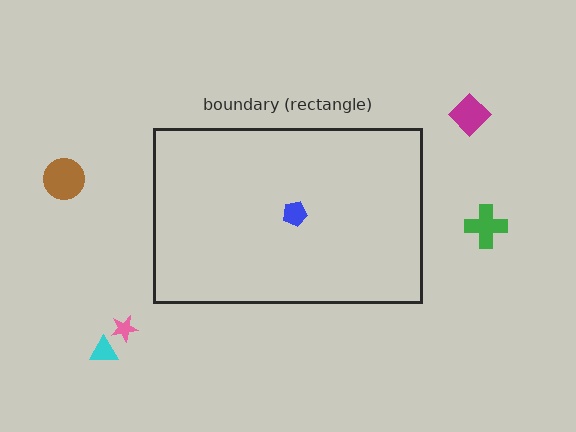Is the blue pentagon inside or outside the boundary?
Inside.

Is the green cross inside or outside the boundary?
Outside.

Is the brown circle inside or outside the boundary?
Outside.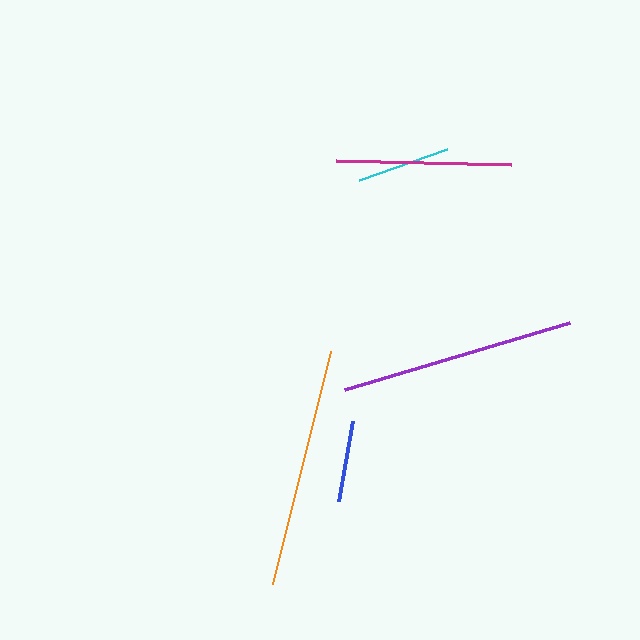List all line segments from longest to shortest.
From longest to shortest: orange, purple, magenta, cyan, blue.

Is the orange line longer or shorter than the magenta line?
The orange line is longer than the magenta line.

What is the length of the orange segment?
The orange segment is approximately 240 pixels long.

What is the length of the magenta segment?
The magenta segment is approximately 174 pixels long.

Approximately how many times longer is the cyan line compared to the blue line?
The cyan line is approximately 1.1 times the length of the blue line.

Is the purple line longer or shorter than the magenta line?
The purple line is longer than the magenta line.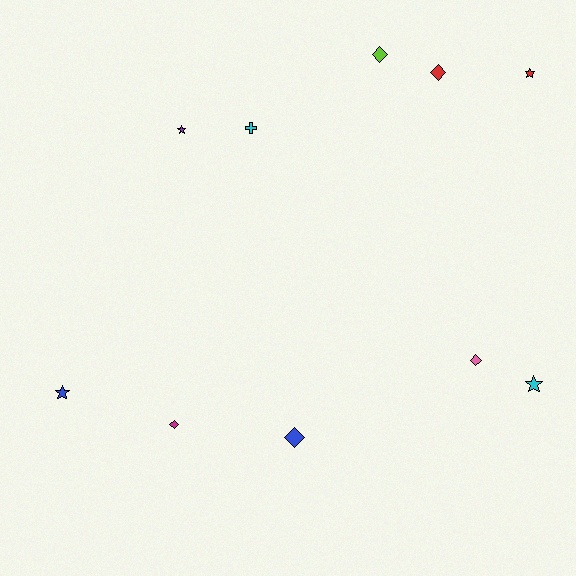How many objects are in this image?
There are 10 objects.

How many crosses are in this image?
There is 1 cross.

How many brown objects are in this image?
There are no brown objects.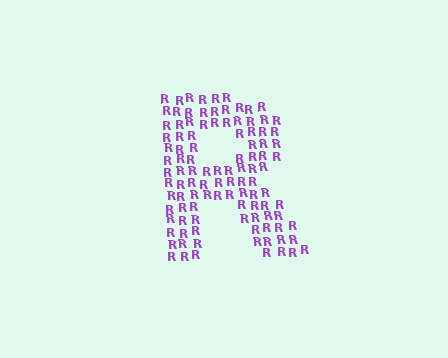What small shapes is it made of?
It is made of small letter R's.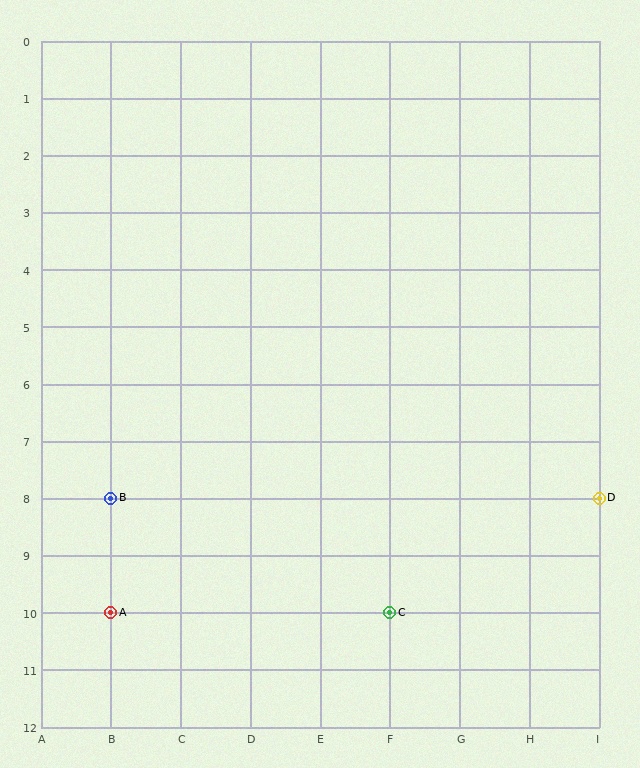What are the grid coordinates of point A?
Point A is at grid coordinates (B, 10).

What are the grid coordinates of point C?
Point C is at grid coordinates (F, 10).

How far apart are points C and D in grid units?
Points C and D are 3 columns and 2 rows apart (about 3.6 grid units diagonally).